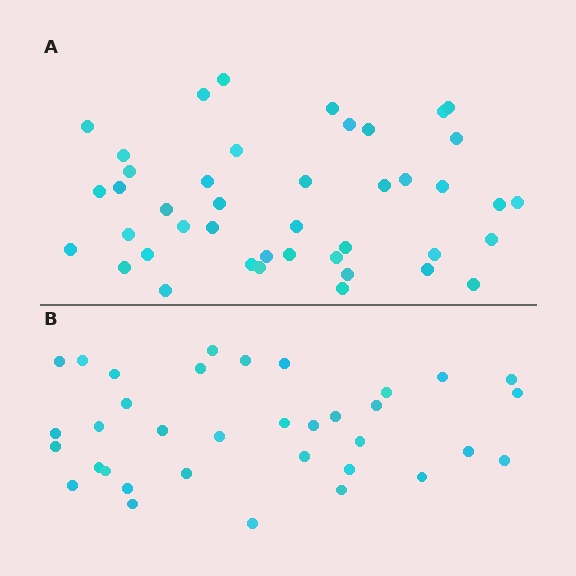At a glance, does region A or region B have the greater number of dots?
Region A (the top region) has more dots.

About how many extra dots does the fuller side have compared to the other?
Region A has roughly 8 or so more dots than region B.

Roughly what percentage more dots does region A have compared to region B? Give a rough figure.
About 25% more.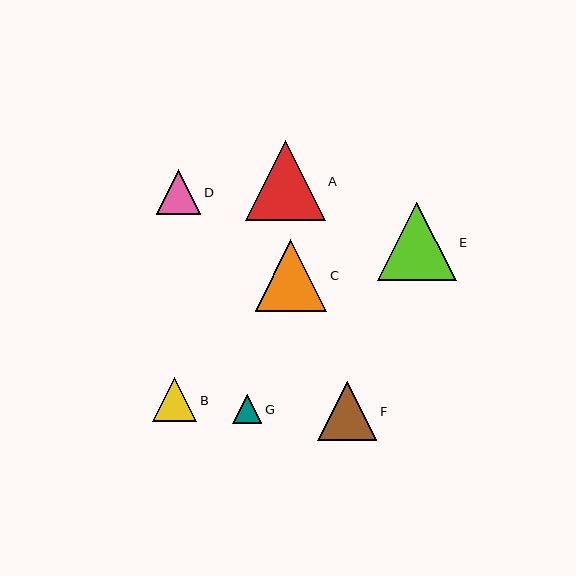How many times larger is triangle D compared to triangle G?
Triangle D is approximately 1.5 times the size of triangle G.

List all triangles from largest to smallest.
From largest to smallest: A, E, C, F, D, B, G.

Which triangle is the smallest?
Triangle G is the smallest with a size of approximately 29 pixels.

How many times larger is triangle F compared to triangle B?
Triangle F is approximately 1.4 times the size of triangle B.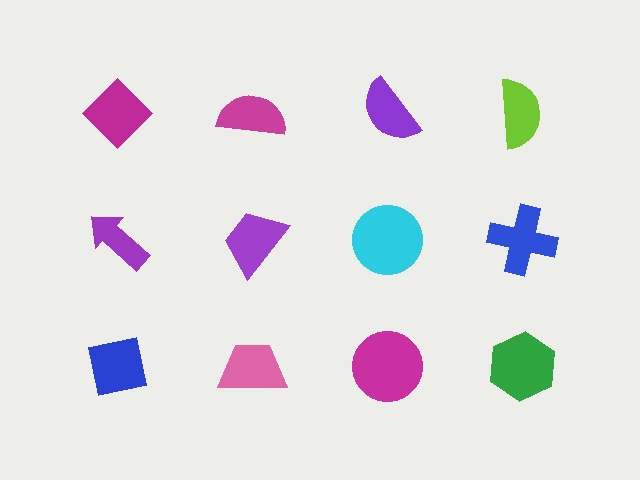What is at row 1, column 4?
A lime semicircle.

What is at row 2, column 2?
A purple trapezoid.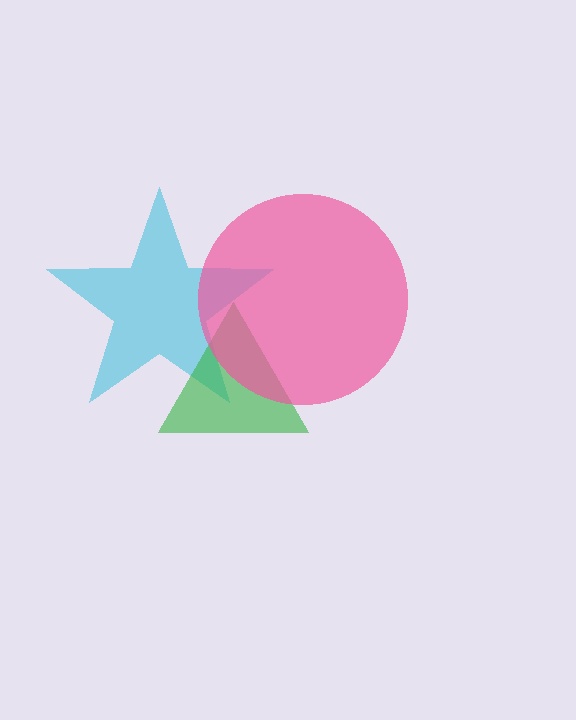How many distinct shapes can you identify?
There are 3 distinct shapes: a cyan star, a green triangle, a pink circle.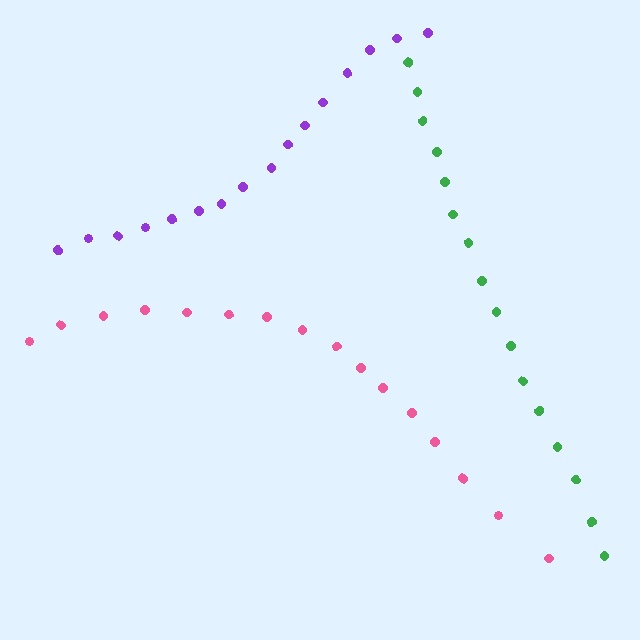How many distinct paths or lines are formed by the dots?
There are 3 distinct paths.